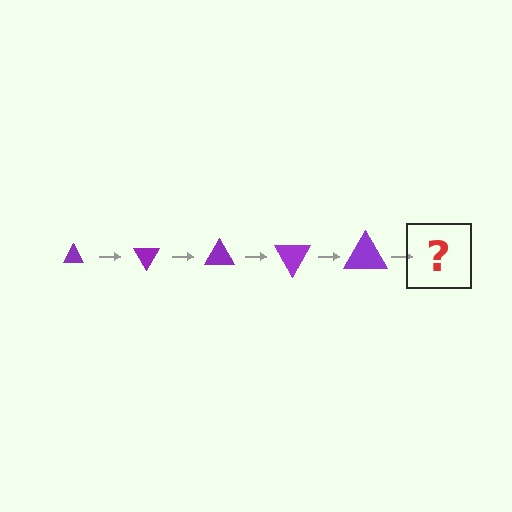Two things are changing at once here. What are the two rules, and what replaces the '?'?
The two rules are that the triangle grows larger each step and it rotates 60 degrees each step. The '?' should be a triangle, larger than the previous one and rotated 300 degrees from the start.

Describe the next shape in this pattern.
It should be a triangle, larger than the previous one and rotated 300 degrees from the start.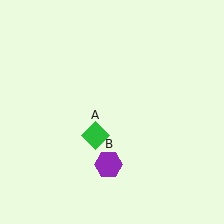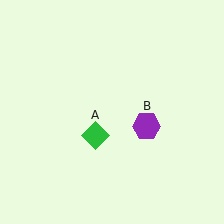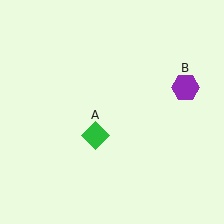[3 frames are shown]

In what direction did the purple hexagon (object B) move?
The purple hexagon (object B) moved up and to the right.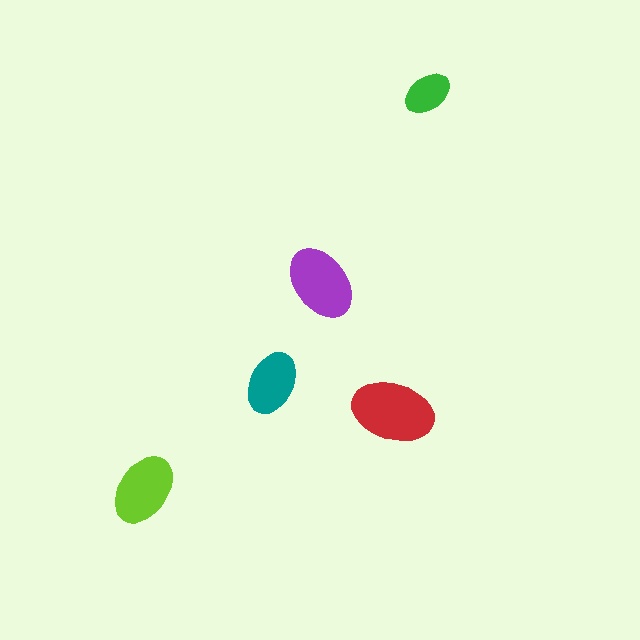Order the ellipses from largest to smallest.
the red one, the purple one, the lime one, the teal one, the green one.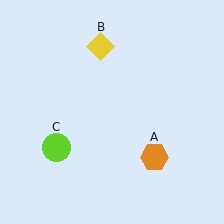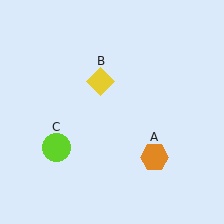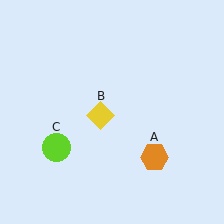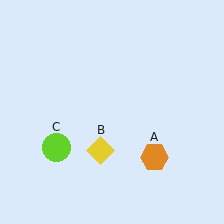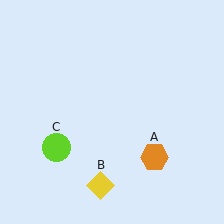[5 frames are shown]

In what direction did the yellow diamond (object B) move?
The yellow diamond (object B) moved down.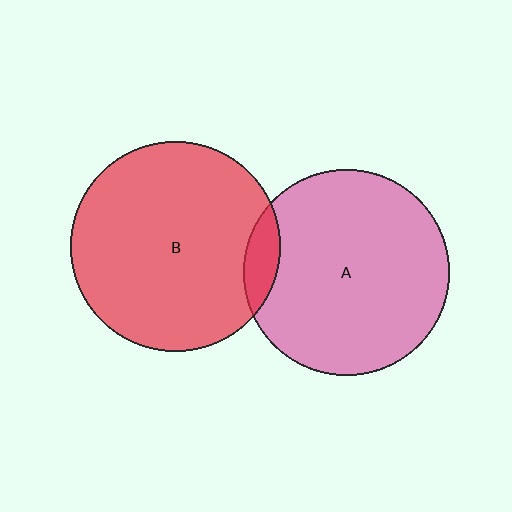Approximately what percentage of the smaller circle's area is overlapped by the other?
Approximately 10%.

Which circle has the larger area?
Circle B (red).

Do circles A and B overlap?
Yes.